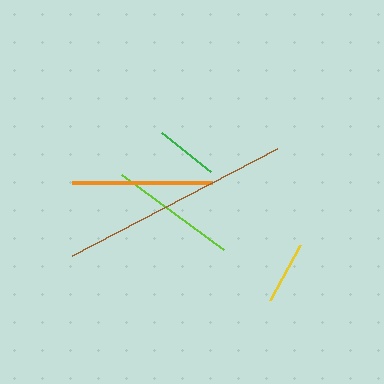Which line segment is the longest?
The brown line is the longest at approximately 231 pixels.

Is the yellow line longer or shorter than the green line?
The yellow line is longer than the green line.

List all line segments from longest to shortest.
From longest to shortest: brown, orange, lime, yellow, green.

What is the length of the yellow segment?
The yellow segment is approximately 62 pixels long.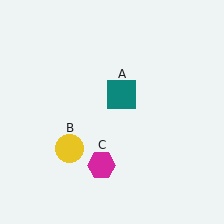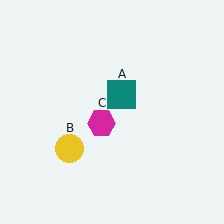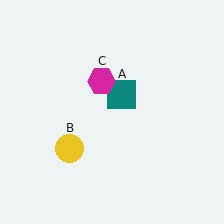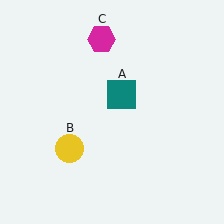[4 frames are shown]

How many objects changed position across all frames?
1 object changed position: magenta hexagon (object C).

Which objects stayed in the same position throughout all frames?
Teal square (object A) and yellow circle (object B) remained stationary.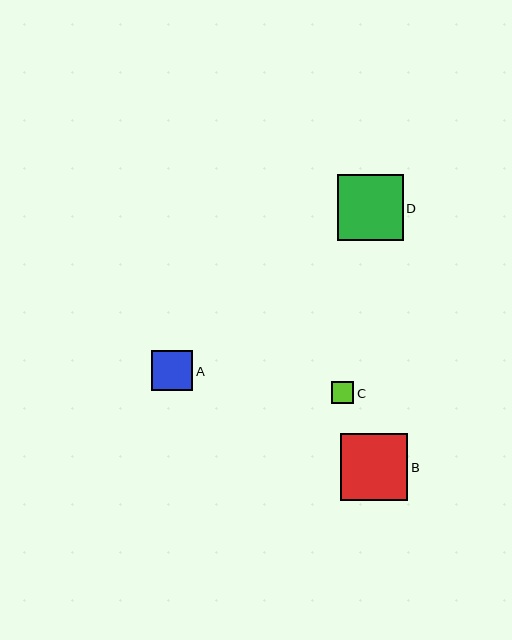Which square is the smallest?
Square C is the smallest with a size of approximately 22 pixels.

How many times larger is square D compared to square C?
Square D is approximately 3.0 times the size of square C.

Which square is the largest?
Square B is the largest with a size of approximately 67 pixels.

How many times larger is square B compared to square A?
Square B is approximately 1.6 times the size of square A.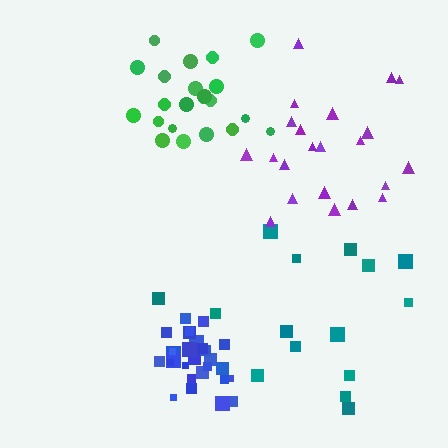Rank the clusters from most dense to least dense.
blue, green, purple, teal.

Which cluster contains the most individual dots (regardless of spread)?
Blue (29).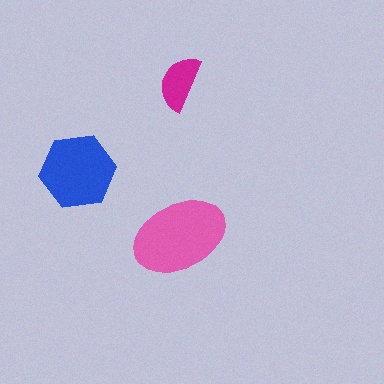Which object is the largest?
The pink ellipse.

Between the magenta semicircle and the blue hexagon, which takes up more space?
The blue hexagon.